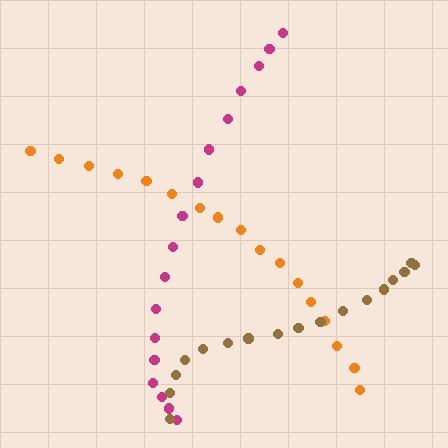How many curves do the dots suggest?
There are 3 distinct paths.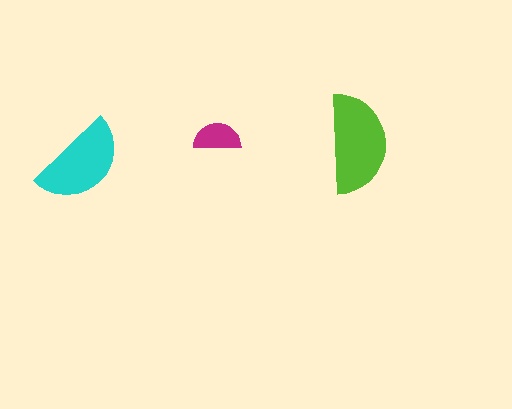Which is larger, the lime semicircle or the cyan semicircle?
The lime one.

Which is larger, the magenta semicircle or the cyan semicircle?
The cyan one.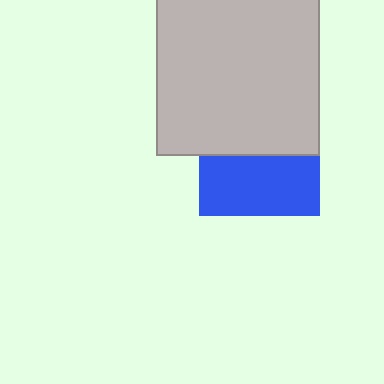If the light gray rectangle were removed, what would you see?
You would see the complete blue square.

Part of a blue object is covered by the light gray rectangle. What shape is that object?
It is a square.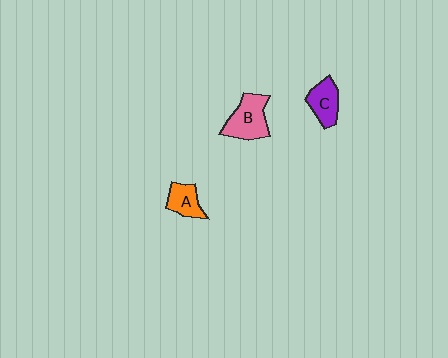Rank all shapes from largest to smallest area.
From largest to smallest: B (pink), C (purple), A (orange).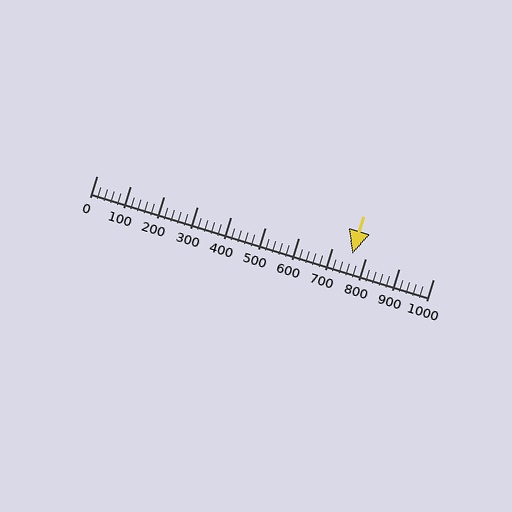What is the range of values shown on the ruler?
The ruler shows values from 0 to 1000.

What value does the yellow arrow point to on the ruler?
The yellow arrow points to approximately 760.